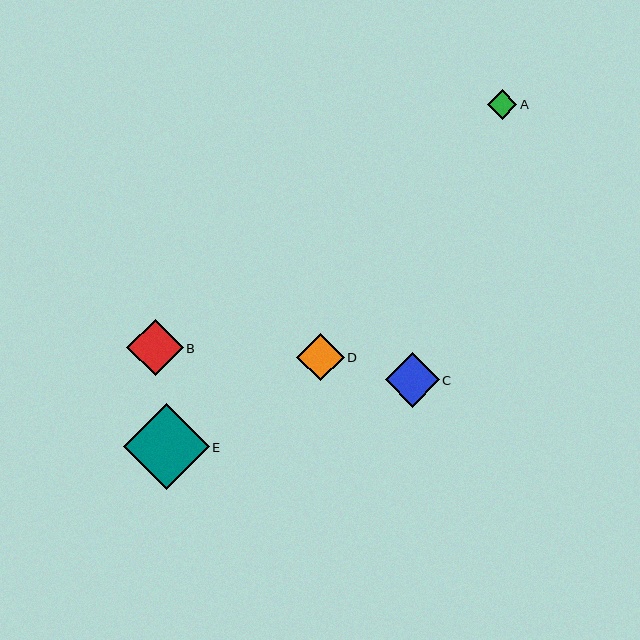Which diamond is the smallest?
Diamond A is the smallest with a size of approximately 30 pixels.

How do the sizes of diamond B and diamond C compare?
Diamond B and diamond C are approximately the same size.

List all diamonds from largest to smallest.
From largest to smallest: E, B, C, D, A.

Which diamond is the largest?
Diamond E is the largest with a size of approximately 86 pixels.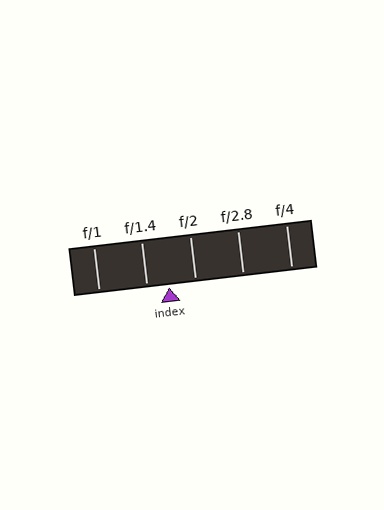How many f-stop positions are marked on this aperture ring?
There are 5 f-stop positions marked.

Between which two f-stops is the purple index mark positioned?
The index mark is between f/1.4 and f/2.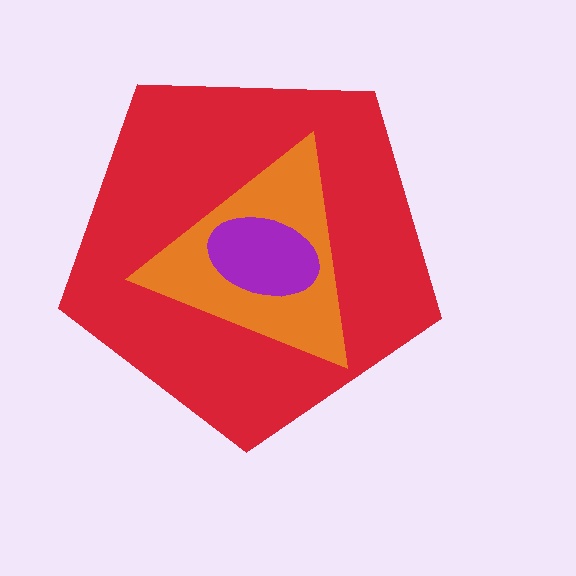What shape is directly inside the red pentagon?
The orange triangle.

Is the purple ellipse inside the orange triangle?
Yes.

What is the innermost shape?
The purple ellipse.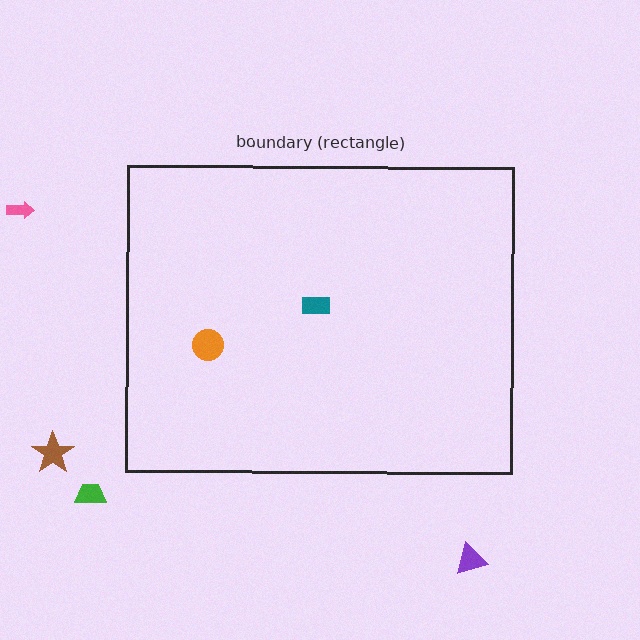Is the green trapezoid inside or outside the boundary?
Outside.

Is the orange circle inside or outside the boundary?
Inside.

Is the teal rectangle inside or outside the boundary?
Inside.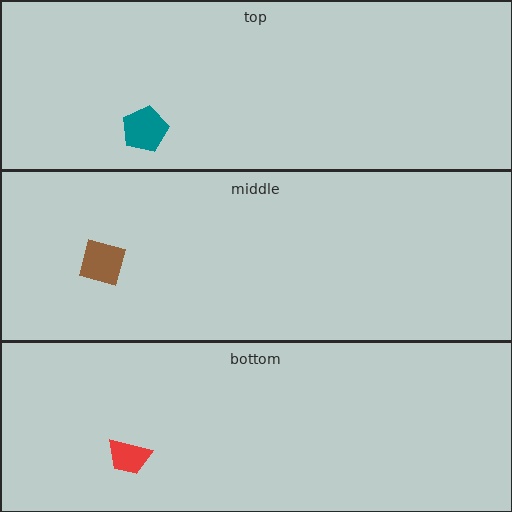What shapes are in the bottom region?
The red trapezoid.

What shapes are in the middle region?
The brown square.